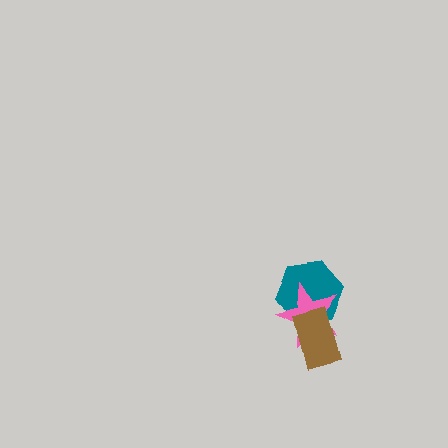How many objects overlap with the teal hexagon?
2 objects overlap with the teal hexagon.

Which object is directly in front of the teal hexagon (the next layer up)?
The pink star is directly in front of the teal hexagon.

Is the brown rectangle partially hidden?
No, no other shape covers it.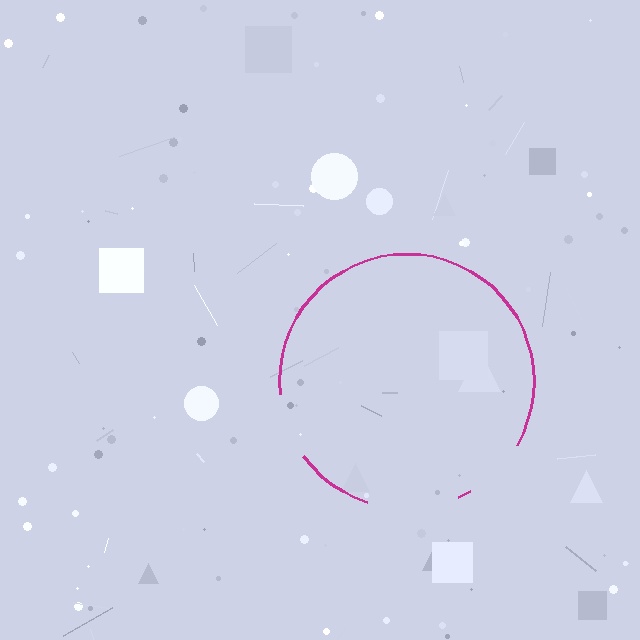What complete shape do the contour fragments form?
The contour fragments form a circle.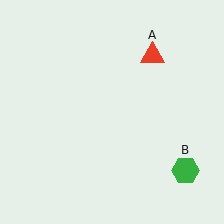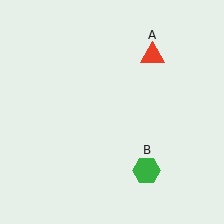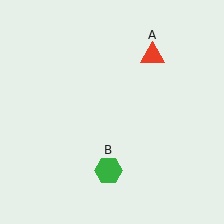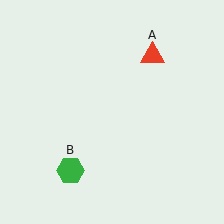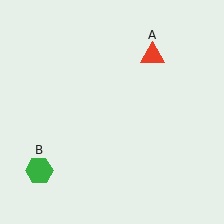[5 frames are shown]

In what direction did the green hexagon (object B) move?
The green hexagon (object B) moved left.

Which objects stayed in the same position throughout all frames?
Red triangle (object A) remained stationary.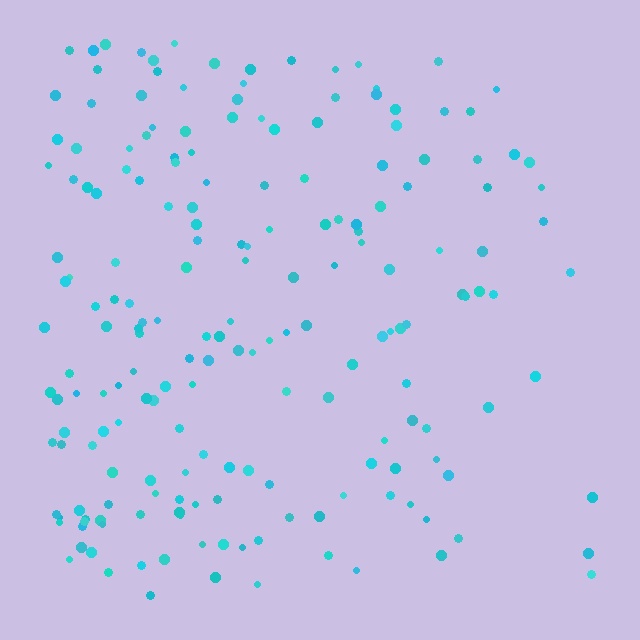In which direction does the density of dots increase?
From right to left, with the left side densest.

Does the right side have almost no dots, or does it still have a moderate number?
Still a moderate number, just noticeably fewer than the left.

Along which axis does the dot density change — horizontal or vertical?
Horizontal.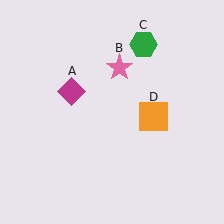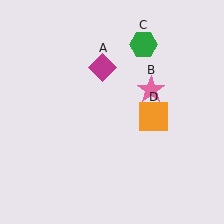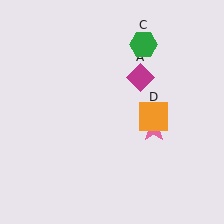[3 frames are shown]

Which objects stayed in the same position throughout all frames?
Green hexagon (object C) and orange square (object D) remained stationary.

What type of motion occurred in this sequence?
The magenta diamond (object A), pink star (object B) rotated clockwise around the center of the scene.